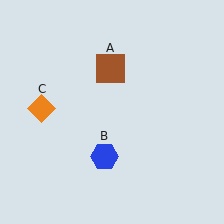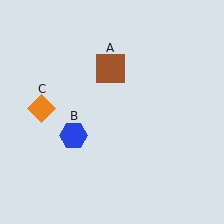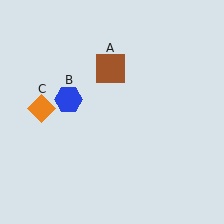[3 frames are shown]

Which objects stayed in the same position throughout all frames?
Brown square (object A) and orange diamond (object C) remained stationary.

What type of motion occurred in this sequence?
The blue hexagon (object B) rotated clockwise around the center of the scene.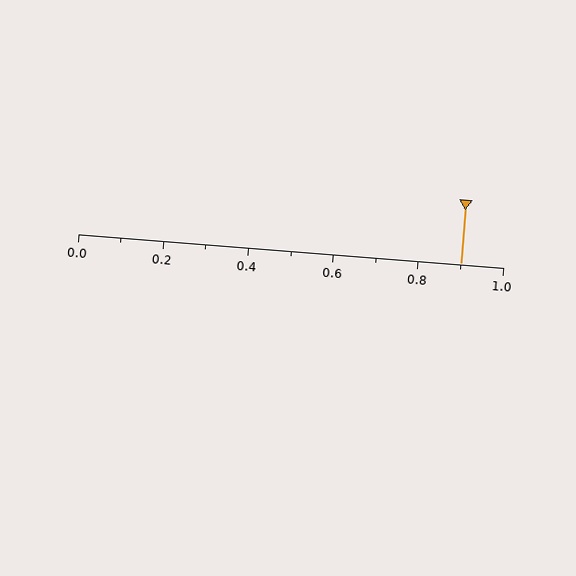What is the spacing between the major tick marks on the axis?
The major ticks are spaced 0.2 apart.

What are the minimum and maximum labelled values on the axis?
The axis runs from 0.0 to 1.0.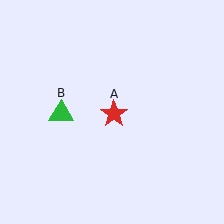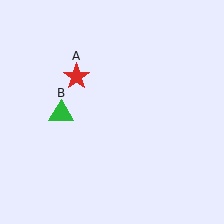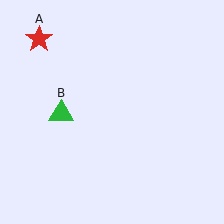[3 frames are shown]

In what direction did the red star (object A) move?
The red star (object A) moved up and to the left.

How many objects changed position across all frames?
1 object changed position: red star (object A).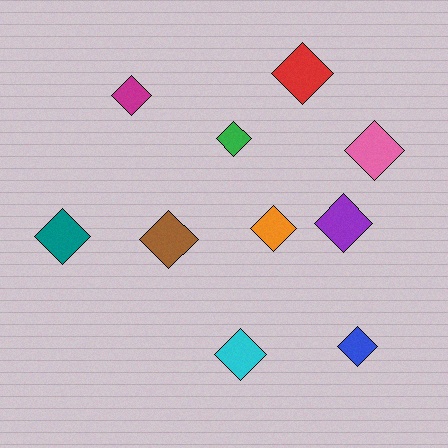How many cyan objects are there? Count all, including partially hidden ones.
There is 1 cyan object.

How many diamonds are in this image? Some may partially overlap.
There are 10 diamonds.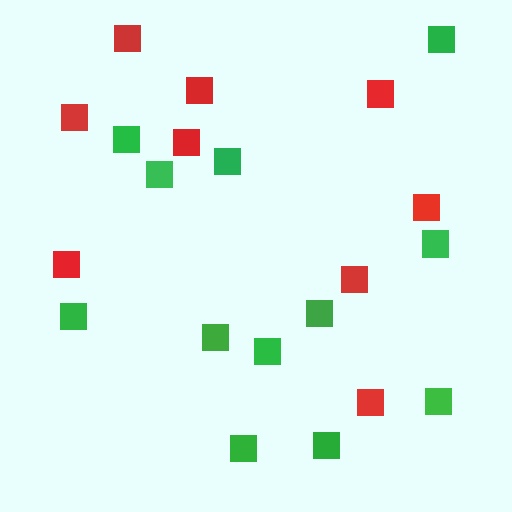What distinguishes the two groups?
There are 2 groups: one group of red squares (9) and one group of green squares (12).